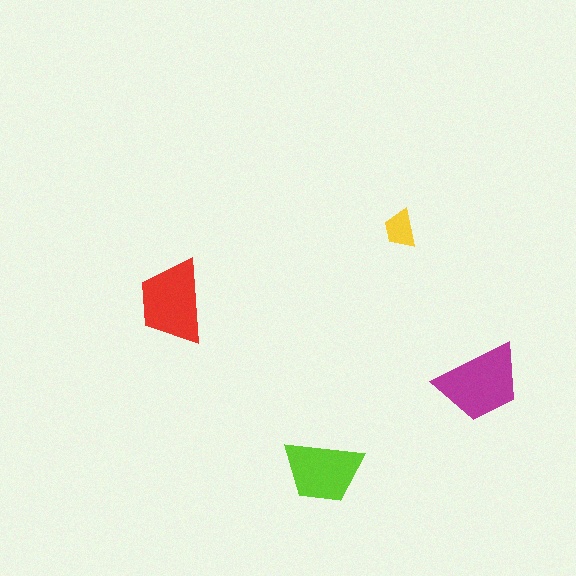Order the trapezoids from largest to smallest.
the magenta one, the red one, the lime one, the yellow one.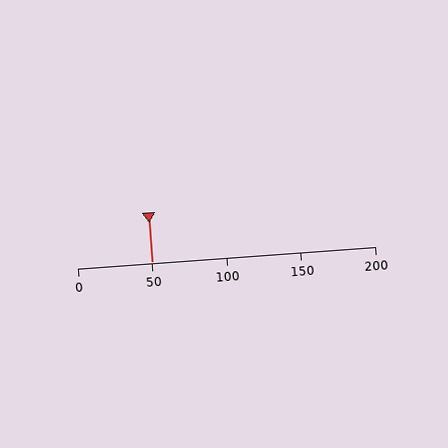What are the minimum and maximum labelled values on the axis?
The axis runs from 0 to 200.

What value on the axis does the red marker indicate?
The marker indicates approximately 50.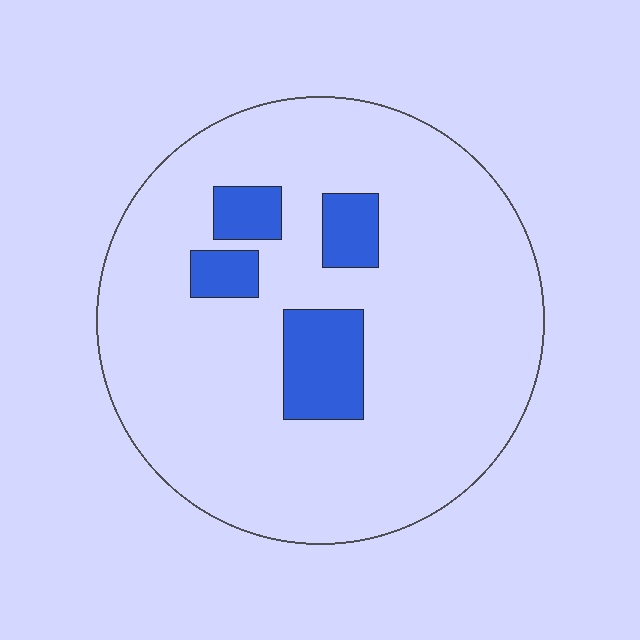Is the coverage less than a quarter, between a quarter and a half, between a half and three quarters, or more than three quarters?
Less than a quarter.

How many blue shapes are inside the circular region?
4.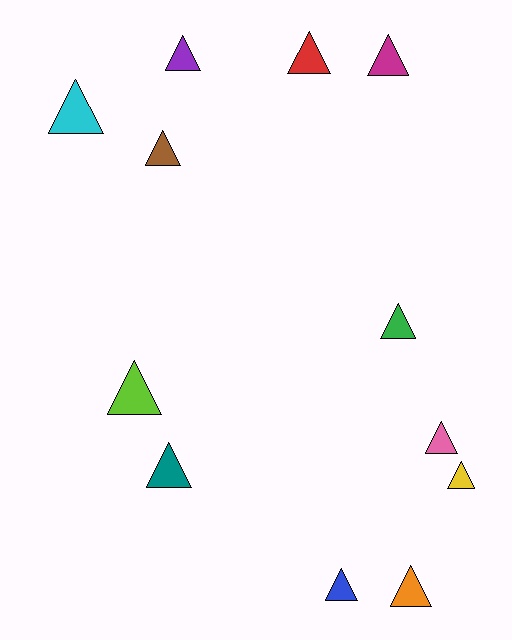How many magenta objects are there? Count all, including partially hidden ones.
There is 1 magenta object.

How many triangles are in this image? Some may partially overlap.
There are 12 triangles.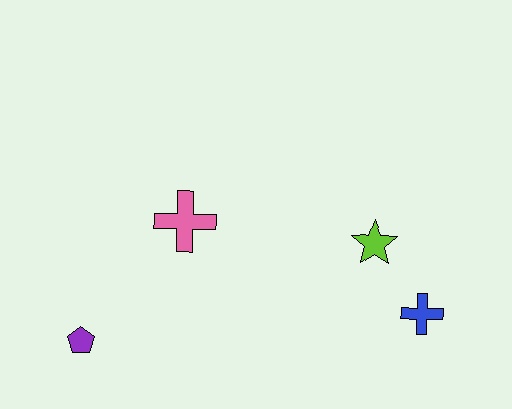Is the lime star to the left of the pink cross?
No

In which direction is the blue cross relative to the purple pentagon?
The blue cross is to the right of the purple pentagon.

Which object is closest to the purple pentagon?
The pink cross is closest to the purple pentagon.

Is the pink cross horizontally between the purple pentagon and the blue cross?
Yes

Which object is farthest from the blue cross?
The purple pentagon is farthest from the blue cross.